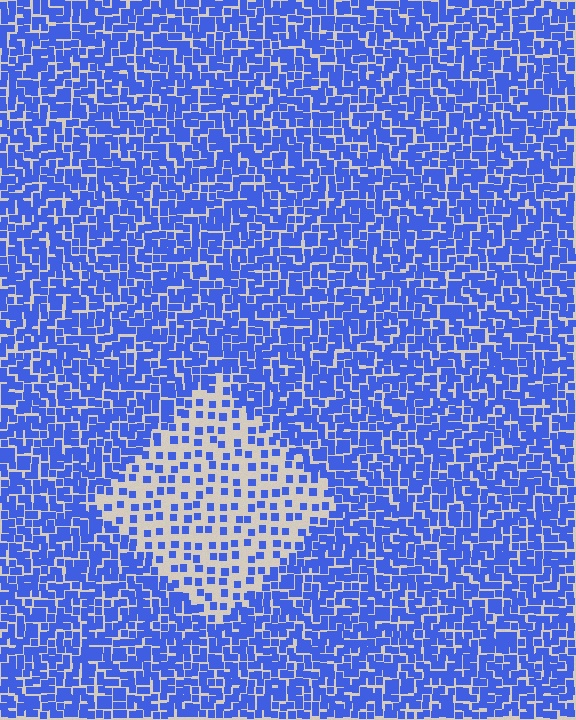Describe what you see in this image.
The image contains small blue elements arranged at two different densities. A diamond-shaped region is visible where the elements are less densely packed than the surrounding area.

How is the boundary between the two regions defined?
The boundary is defined by a change in element density (approximately 2.6x ratio). All elements are the same color, size, and shape.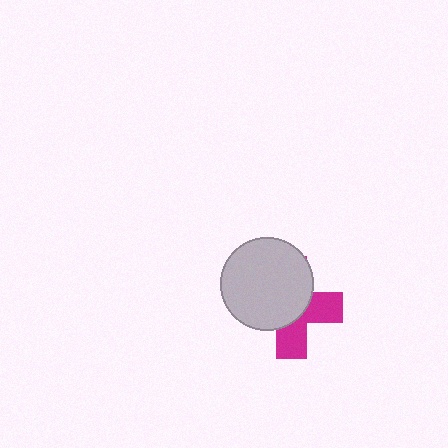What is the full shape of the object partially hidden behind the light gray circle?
The partially hidden object is a magenta cross.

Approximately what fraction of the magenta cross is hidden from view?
Roughly 59% of the magenta cross is hidden behind the light gray circle.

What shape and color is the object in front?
The object in front is a light gray circle.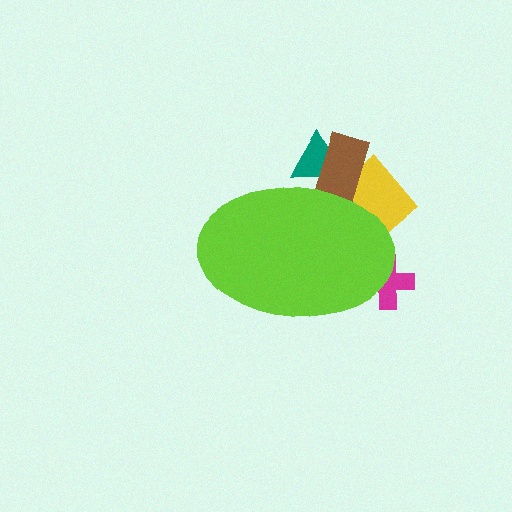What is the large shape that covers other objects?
A lime ellipse.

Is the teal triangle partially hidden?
Yes, the teal triangle is partially hidden behind the lime ellipse.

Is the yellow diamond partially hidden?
Yes, the yellow diamond is partially hidden behind the lime ellipse.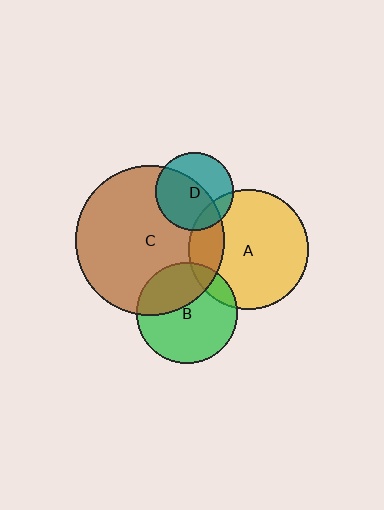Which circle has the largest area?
Circle C (brown).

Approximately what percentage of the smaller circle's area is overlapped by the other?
Approximately 15%.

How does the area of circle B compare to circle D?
Approximately 1.7 times.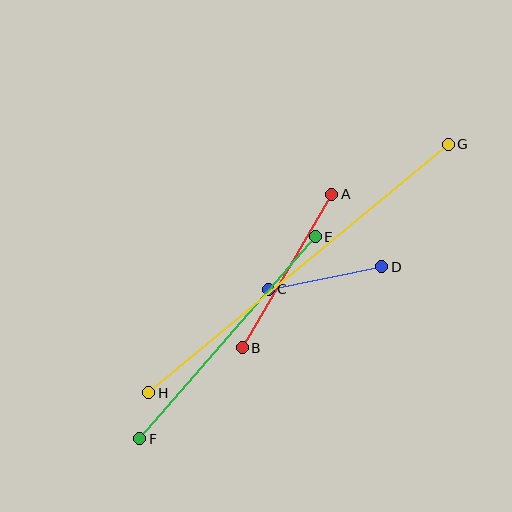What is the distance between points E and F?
The distance is approximately 267 pixels.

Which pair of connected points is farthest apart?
Points G and H are farthest apart.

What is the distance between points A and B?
The distance is approximately 178 pixels.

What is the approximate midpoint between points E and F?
The midpoint is at approximately (227, 338) pixels.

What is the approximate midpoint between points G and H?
The midpoint is at approximately (298, 268) pixels.